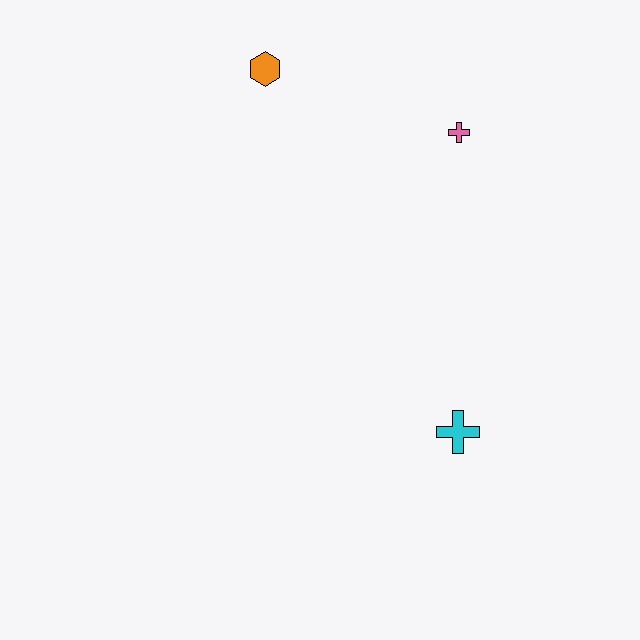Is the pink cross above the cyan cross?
Yes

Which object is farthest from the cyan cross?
The orange hexagon is farthest from the cyan cross.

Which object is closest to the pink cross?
The orange hexagon is closest to the pink cross.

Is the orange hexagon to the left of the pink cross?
Yes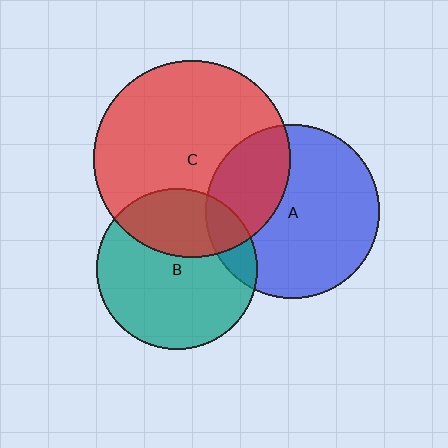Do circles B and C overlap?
Yes.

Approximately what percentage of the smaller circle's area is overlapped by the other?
Approximately 30%.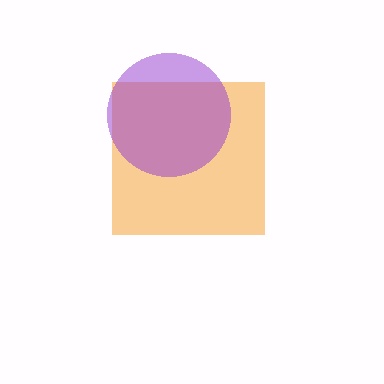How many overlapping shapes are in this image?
There are 2 overlapping shapes in the image.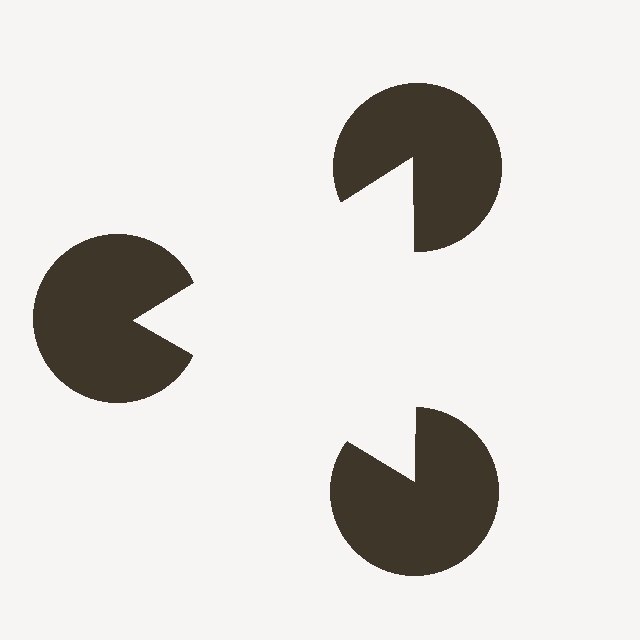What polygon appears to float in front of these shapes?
An illusory triangle — its edges are inferred from the aligned wedge cuts in the pac-man discs, not physically drawn.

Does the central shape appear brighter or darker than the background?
It typically appears slightly brighter than the background, even though no actual brightness change is drawn.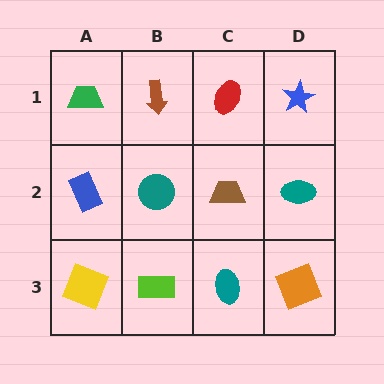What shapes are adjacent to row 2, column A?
A green trapezoid (row 1, column A), a yellow square (row 3, column A), a teal circle (row 2, column B).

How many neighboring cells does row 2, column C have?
4.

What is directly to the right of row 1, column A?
A brown arrow.